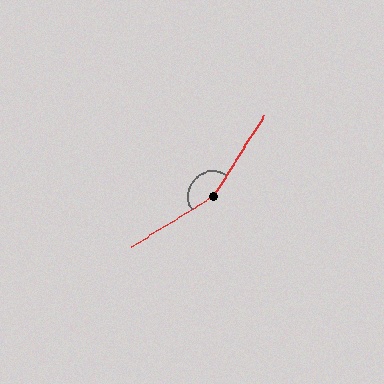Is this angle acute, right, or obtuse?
It is obtuse.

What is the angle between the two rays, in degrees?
Approximately 154 degrees.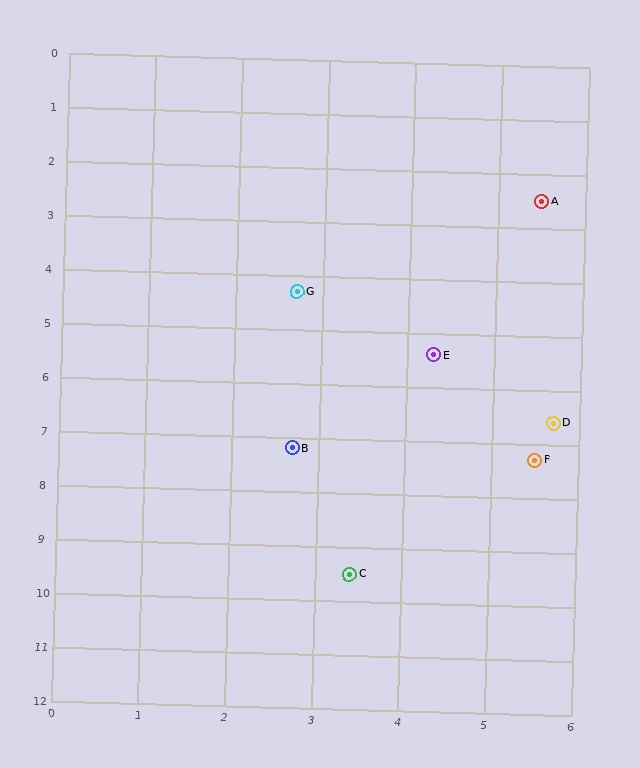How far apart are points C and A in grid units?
Points C and A are about 7.3 grid units apart.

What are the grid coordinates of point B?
Point B is at approximately (2.7, 7.2).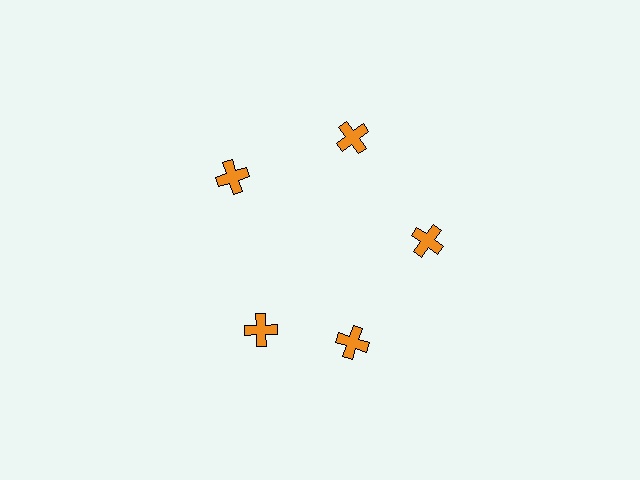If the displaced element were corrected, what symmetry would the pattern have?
It would have 5-fold rotational symmetry — the pattern would map onto itself every 72 degrees.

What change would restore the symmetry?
The symmetry would be restored by rotating it back into even spacing with its neighbors so that all 5 crosses sit at equal angles and equal distance from the center.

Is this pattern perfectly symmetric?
No. The 5 orange crosses are arranged in a ring, but one element near the 8 o'clock position is rotated out of alignment along the ring, breaking the 5-fold rotational symmetry.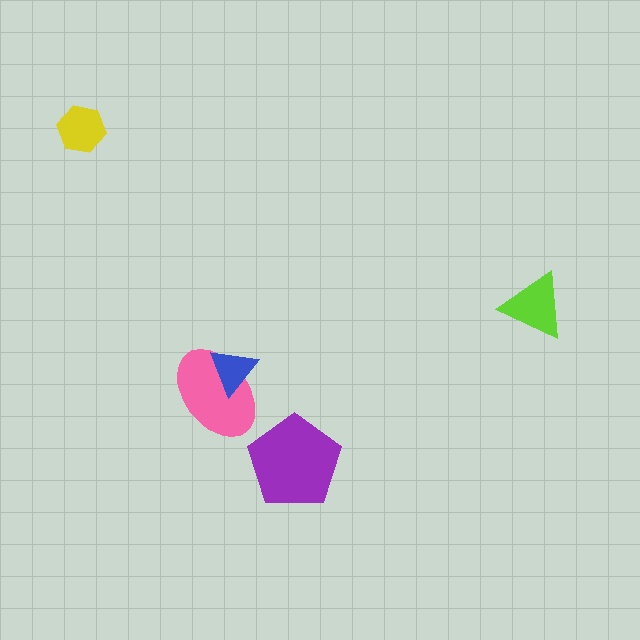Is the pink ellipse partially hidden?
Yes, it is partially covered by another shape.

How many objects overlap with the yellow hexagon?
0 objects overlap with the yellow hexagon.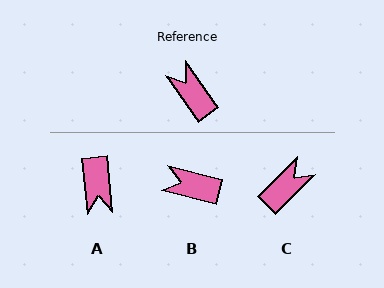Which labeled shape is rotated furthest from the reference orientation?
A, about 150 degrees away.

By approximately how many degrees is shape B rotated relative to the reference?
Approximately 40 degrees counter-clockwise.